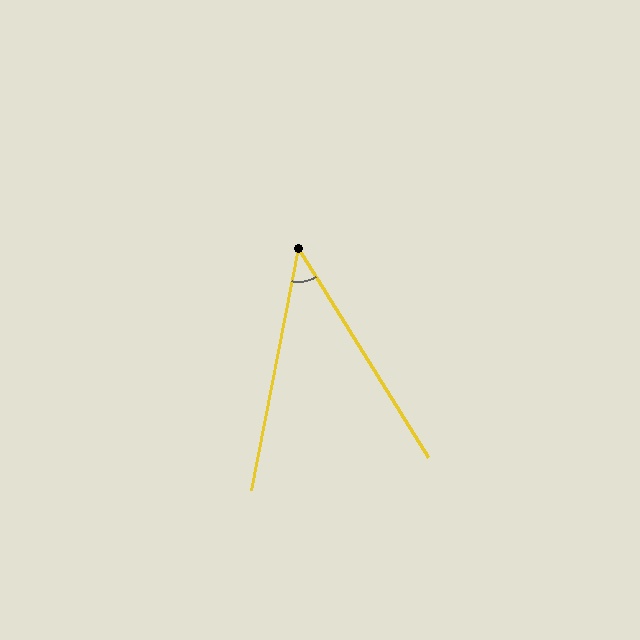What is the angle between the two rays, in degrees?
Approximately 43 degrees.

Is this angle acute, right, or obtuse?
It is acute.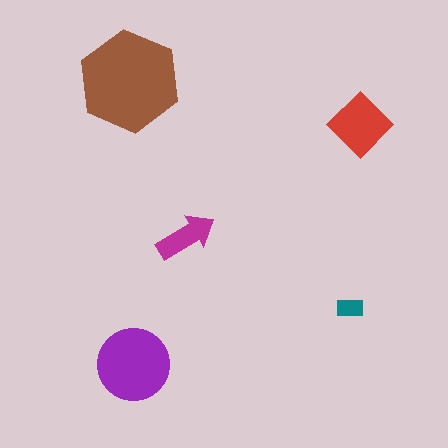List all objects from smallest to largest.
The teal rectangle, the magenta arrow, the red diamond, the purple circle, the brown hexagon.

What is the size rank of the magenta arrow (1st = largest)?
4th.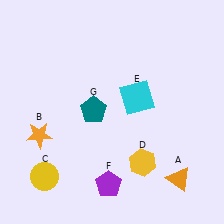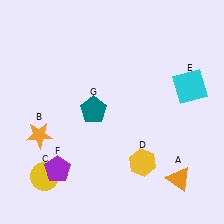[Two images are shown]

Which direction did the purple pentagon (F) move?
The purple pentagon (F) moved left.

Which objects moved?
The objects that moved are: the cyan square (E), the purple pentagon (F).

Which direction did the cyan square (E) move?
The cyan square (E) moved right.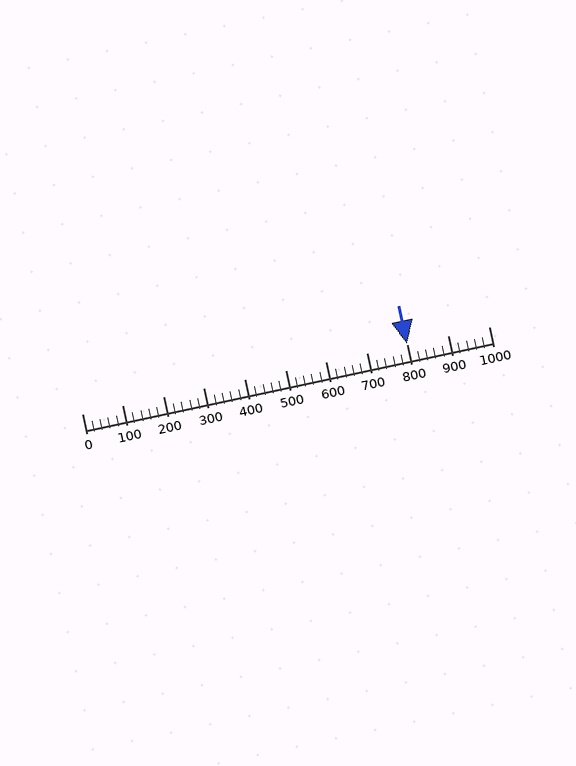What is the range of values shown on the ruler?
The ruler shows values from 0 to 1000.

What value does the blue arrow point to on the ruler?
The blue arrow points to approximately 800.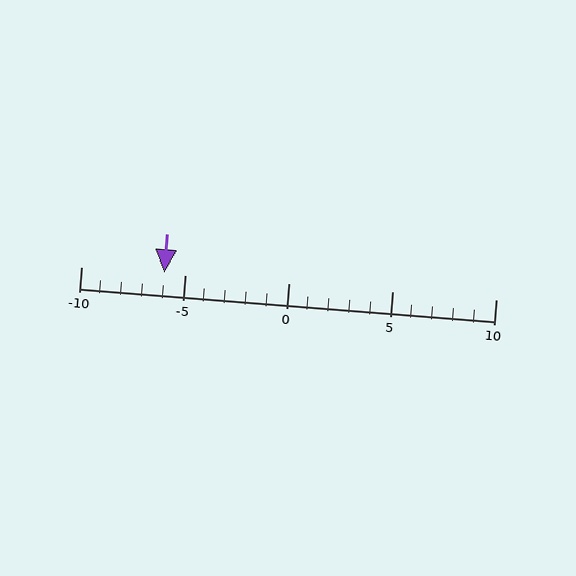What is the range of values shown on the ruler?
The ruler shows values from -10 to 10.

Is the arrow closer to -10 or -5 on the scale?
The arrow is closer to -5.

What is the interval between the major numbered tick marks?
The major tick marks are spaced 5 units apart.